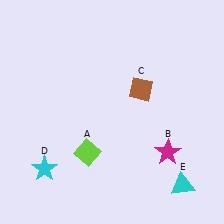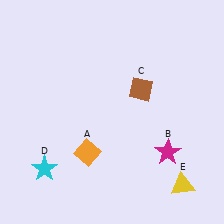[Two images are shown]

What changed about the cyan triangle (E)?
In Image 1, E is cyan. In Image 2, it changed to yellow.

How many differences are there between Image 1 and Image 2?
There are 2 differences between the two images.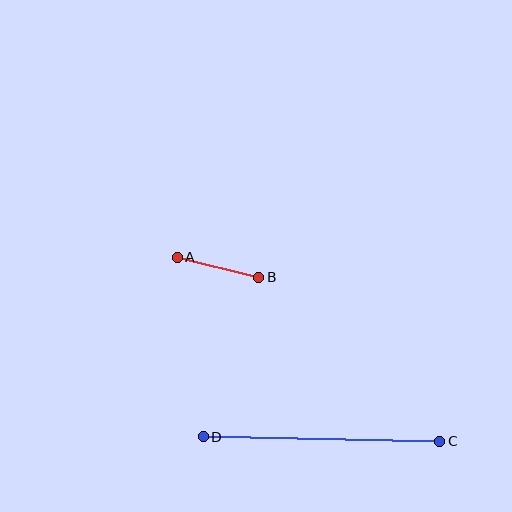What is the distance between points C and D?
The distance is approximately 236 pixels.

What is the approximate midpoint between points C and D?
The midpoint is at approximately (321, 439) pixels.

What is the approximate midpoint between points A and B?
The midpoint is at approximately (218, 267) pixels.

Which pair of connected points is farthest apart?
Points C and D are farthest apart.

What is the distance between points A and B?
The distance is approximately 84 pixels.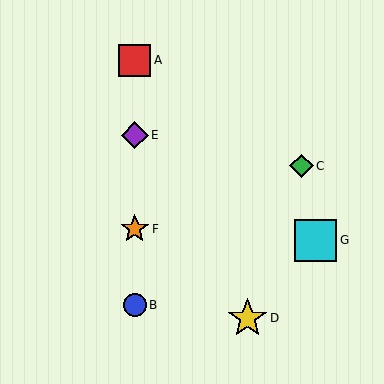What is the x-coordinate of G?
Object G is at x≈315.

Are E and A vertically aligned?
Yes, both are at x≈135.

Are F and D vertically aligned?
No, F is at x≈135 and D is at x≈247.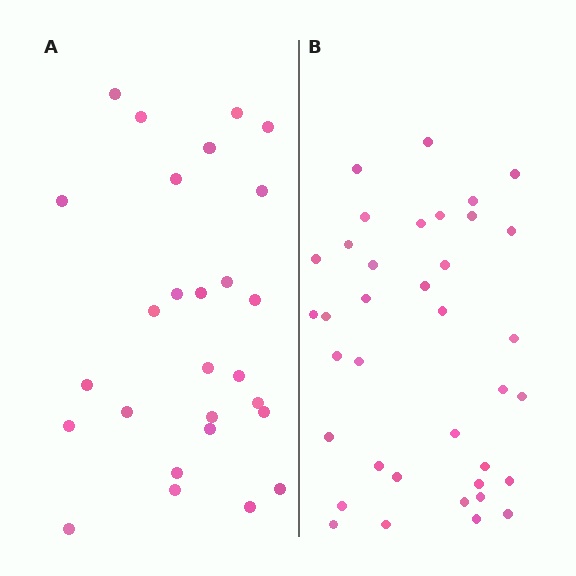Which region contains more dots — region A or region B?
Region B (the right region) has more dots.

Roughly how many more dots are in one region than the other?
Region B has roughly 10 or so more dots than region A.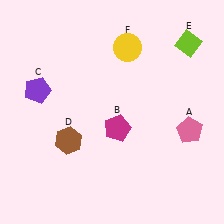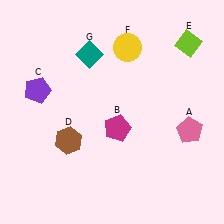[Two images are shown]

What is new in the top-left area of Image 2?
A teal diamond (G) was added in the top-left area of Image 2.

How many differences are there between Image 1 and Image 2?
There is 1 difference between the two images.